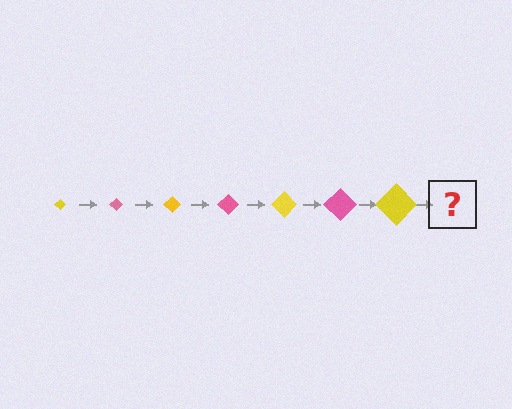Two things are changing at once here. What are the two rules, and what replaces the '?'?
The two rules are that the diamond grows larger each step and the color cycles through yellow and pink. The '?' should be a pink diamond, larger than the previous one.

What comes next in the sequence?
The next element should be a pink diamond, larger than the previous one.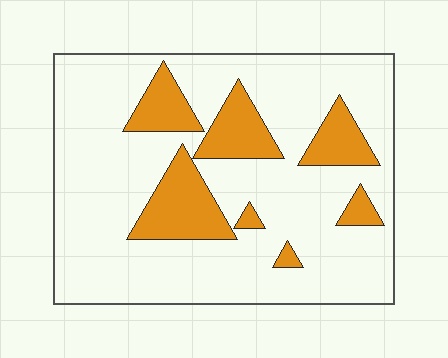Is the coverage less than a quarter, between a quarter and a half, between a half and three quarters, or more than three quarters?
Less than a quarter.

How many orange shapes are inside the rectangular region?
7.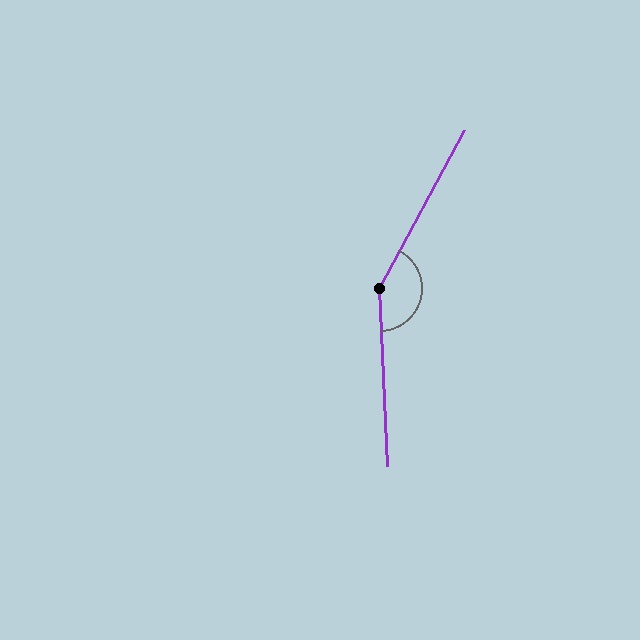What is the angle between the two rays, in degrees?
Approximately 149 degrees.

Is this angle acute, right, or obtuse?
It is obtuse.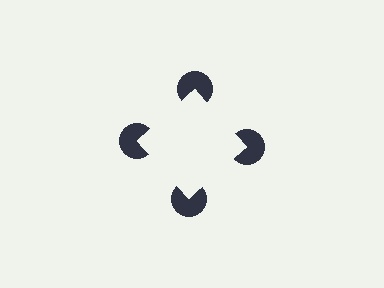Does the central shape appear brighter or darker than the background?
It typically appears slightly brighter than the background, even though no actual brightness change is drawn.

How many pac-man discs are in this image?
There are 4 — one at each vertex of the illusory square.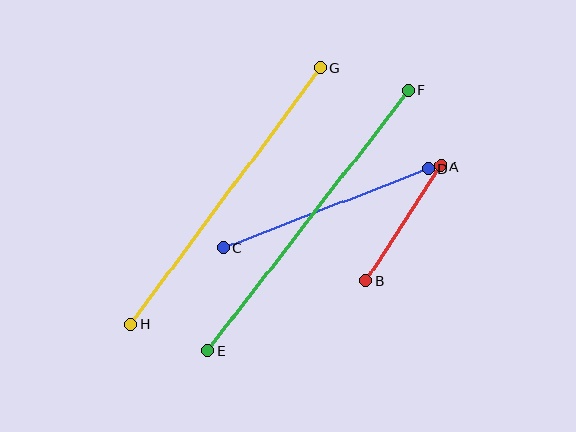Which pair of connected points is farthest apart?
Points E and F are farthest apart.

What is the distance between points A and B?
The distance is approximately 137 pixels.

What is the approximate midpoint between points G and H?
The midpoint is at approximately (226, 196) pixels.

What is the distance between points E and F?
The distance is approximately 329 pixels.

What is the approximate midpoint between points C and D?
The midpoint is at approximately (326, 208) pixels.